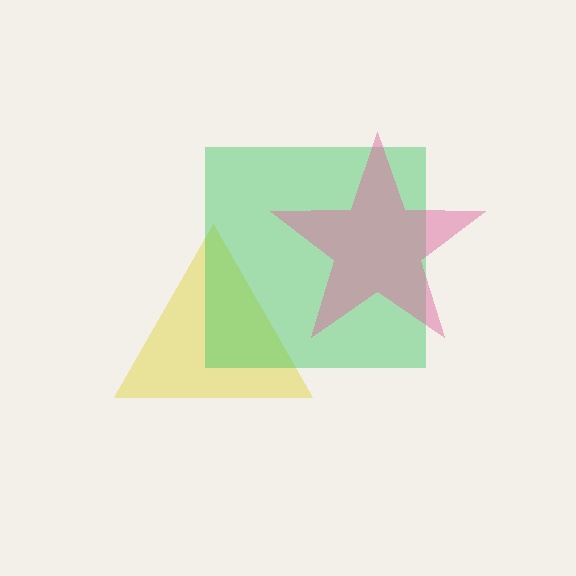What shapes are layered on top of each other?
The layered shapes are: a yellow triangle, a green square, a pink star.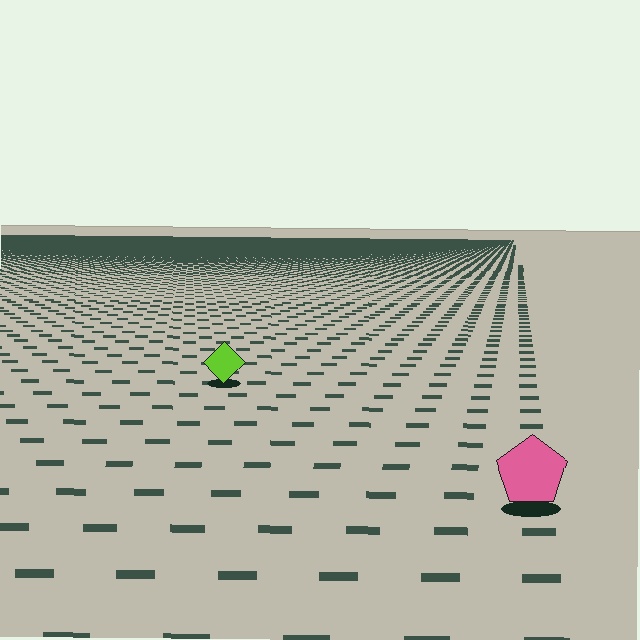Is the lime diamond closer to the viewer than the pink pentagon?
No. The pink pentagon is closer — you can tell from the texture gradient: the ground texture is coarser near it.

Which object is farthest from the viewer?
The lime diamond is farthest from the viewer. It appears smaller and the ground texture around it is denser.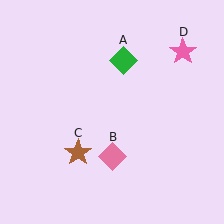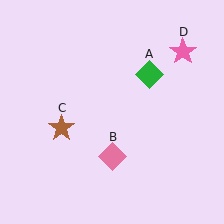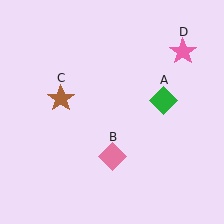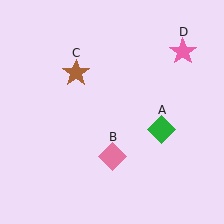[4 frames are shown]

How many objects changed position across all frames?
2 objects changed position: green diamond (object A), brown star (object C).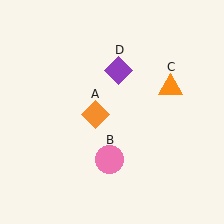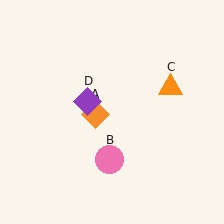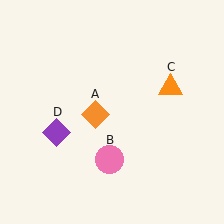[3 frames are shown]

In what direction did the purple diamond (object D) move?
The purple diamond (object D) moved down and to the left.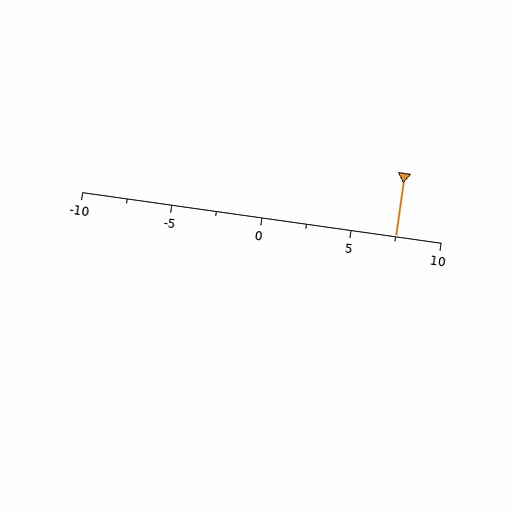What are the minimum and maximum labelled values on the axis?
The axis runs from -10 to 10.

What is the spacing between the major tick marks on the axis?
The major ticks are spaced 5 apart.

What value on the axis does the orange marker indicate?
The marker indicates approximately 7.5.